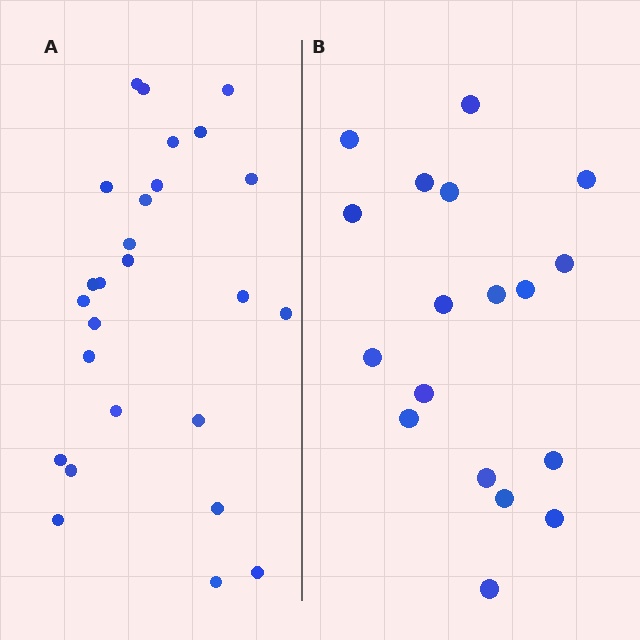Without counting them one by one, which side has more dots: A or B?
Region A (the left region) has more dots.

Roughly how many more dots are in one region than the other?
Region A has roughly 8 or so more dots than region B.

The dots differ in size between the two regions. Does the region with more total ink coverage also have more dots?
No. Region B has more total ink coverage because its dots are larger, but region A actually contains more individual dots. Total area can be misleading — the number of items is what matters here.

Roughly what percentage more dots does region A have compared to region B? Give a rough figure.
About 45% more.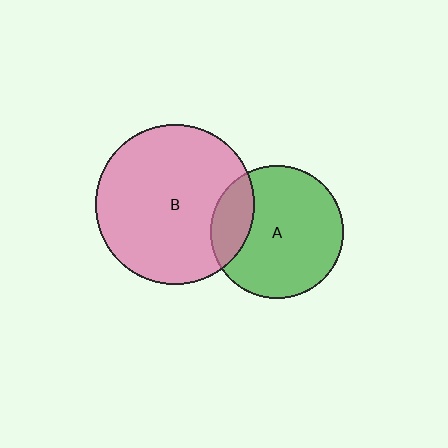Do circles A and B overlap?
Yes.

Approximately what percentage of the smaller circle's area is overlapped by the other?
Approximately 20%.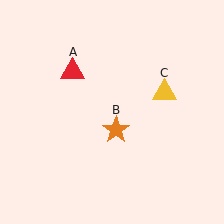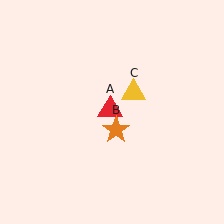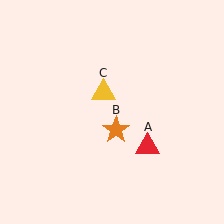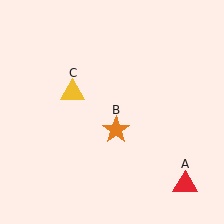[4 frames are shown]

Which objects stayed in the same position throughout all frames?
Orange star (object B) remained stationary.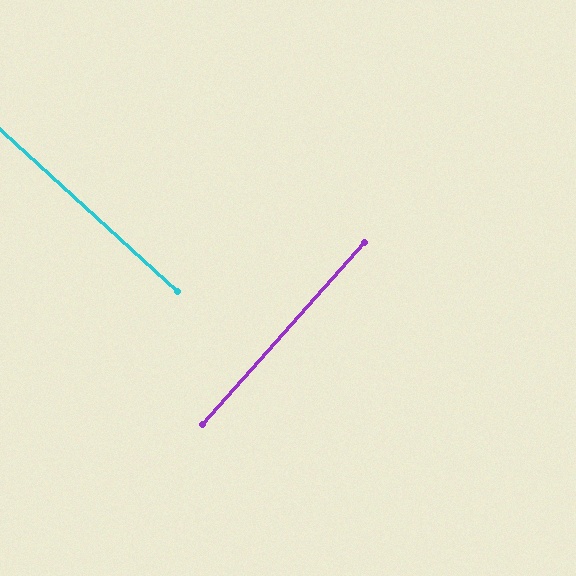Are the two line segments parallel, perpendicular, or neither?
Perpendicular — they meet at approximately 89°.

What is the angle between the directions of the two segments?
Approximately 89 degrees.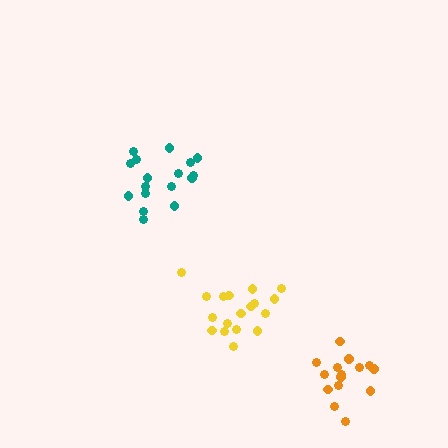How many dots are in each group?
Group 1: 18 dots, Group 2: 17 dots, Group 3: 15 dots (50 total).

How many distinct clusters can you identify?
There are 3 distinct clusters.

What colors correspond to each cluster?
The clusters are colored: yellow, teal, orange.